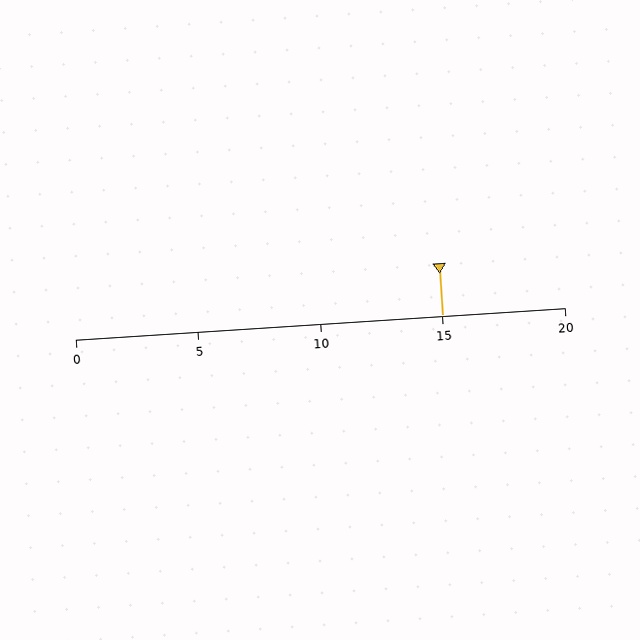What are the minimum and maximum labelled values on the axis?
The axis runs from 0 to 20.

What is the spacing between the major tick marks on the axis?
The major ticks are spaced 5 apart.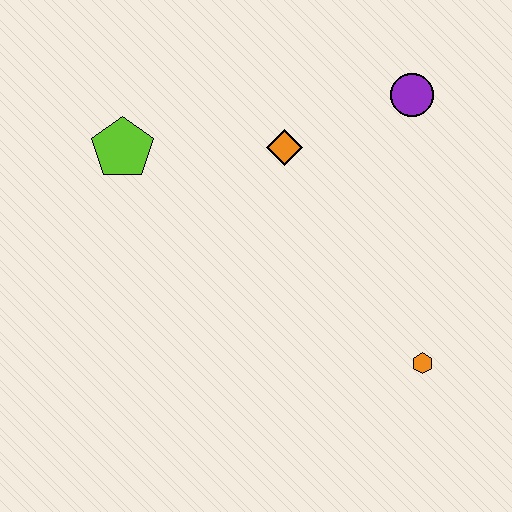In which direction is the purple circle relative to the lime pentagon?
The purple circle is to the right of the lime pentagon.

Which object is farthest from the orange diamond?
The orange hexagon is farthest from the orange diamond.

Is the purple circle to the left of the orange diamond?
No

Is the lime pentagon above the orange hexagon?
Yes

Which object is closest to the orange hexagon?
The orange diamond is closest to the orange hexagon.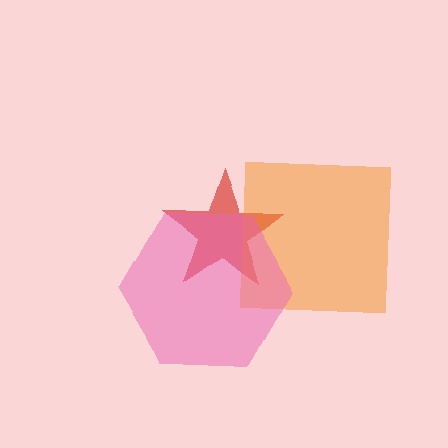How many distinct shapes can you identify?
There are 3 distinct shapes: a red star, an orange square, a pink hexagon.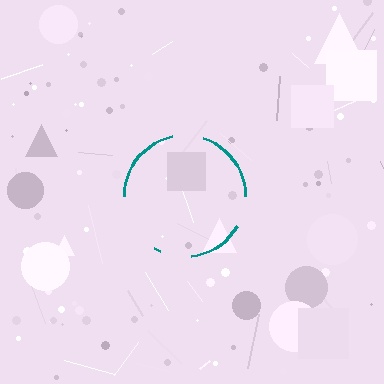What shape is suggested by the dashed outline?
The dashed outline suggests a circle.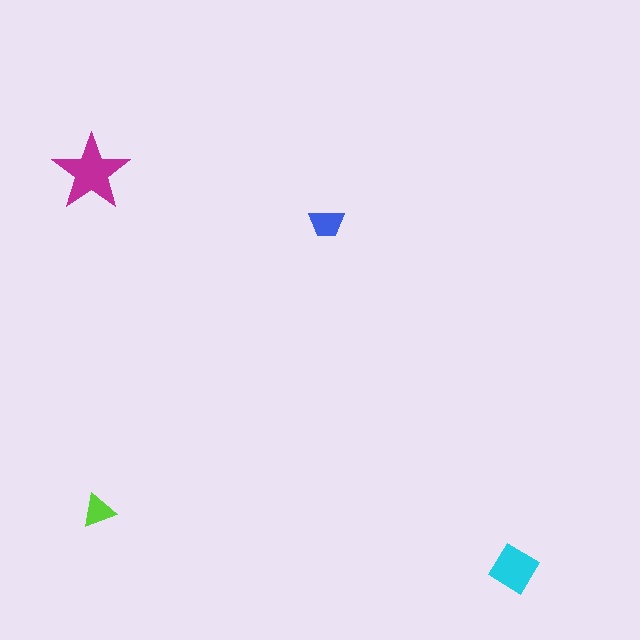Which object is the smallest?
The lime triangle.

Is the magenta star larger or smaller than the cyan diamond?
Larger.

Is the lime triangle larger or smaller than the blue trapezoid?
Smaller.